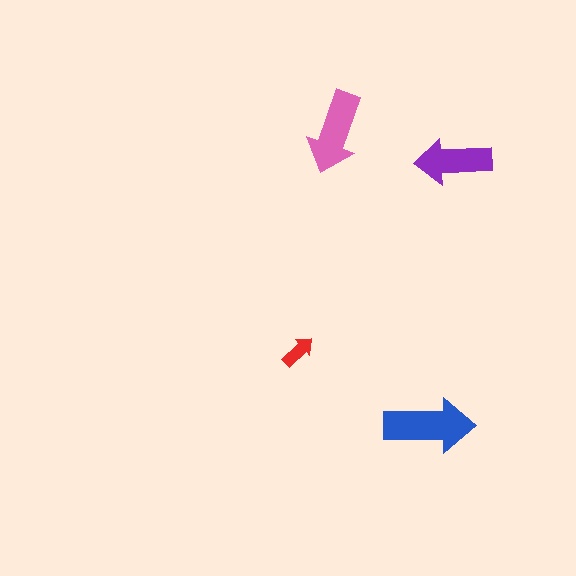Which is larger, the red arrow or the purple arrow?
The purple one.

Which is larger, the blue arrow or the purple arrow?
The blue one.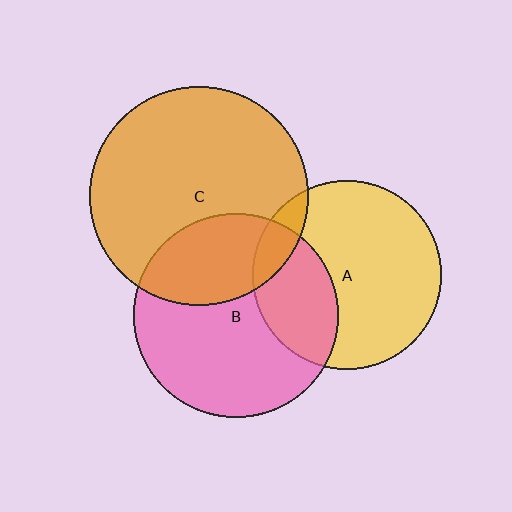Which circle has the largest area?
Circle C (orange).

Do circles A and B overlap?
Yes.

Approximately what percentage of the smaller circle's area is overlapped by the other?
Approximately 30%.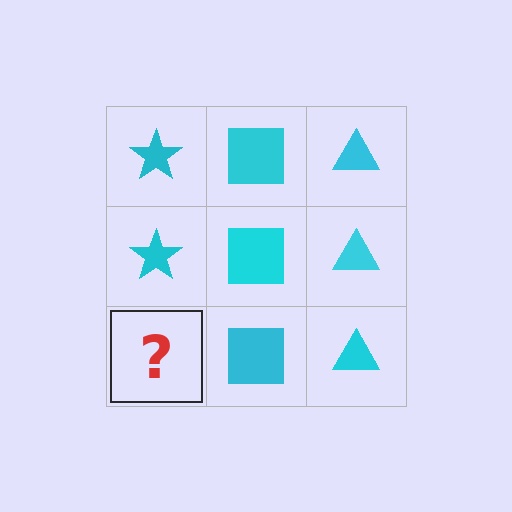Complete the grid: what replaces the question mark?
The question mark should be replaced with a cyan star.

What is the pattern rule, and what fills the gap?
The rule is that each column has a consistent shape. The gap should be filled with a cyan star.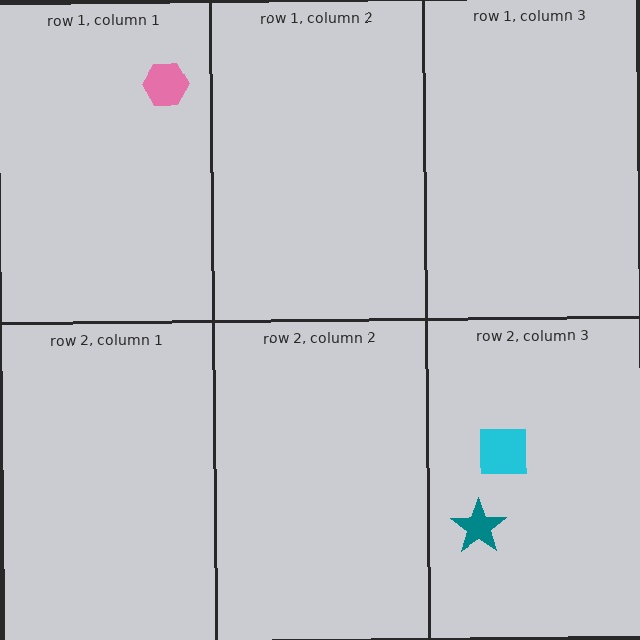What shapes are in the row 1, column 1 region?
The pink hexagon.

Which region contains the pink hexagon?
The row 1, column 1 region.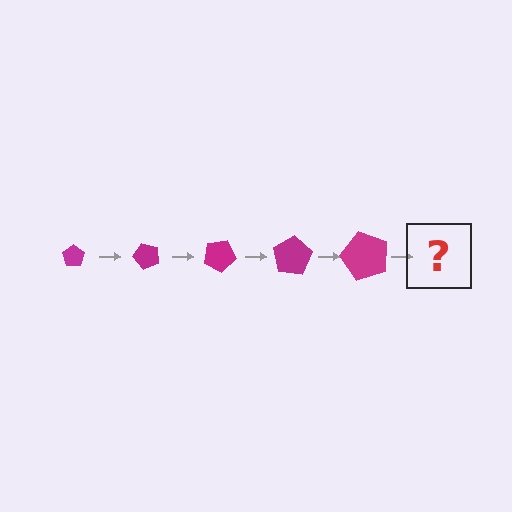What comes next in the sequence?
The next element should be a pentagon, larger than the previous one and rotated 250 degrees from the start.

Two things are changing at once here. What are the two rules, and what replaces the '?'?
The two rules are that the pentagon grows larger each step and it rotates 50 degrees each step. The '?' should be a pentagon, larger than the previous one and rotated 250 degrees from the start.